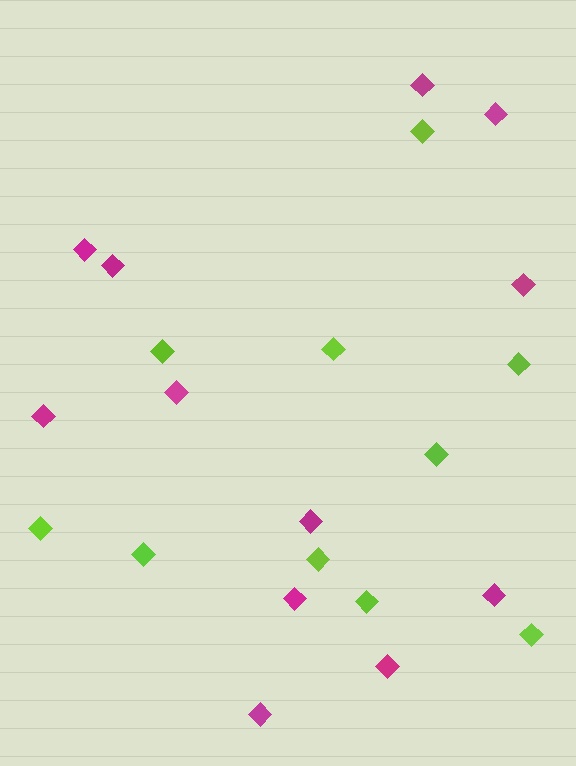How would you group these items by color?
There are 2 groups: one group of magenta diamonds (12) and one group of lime diamonds (10).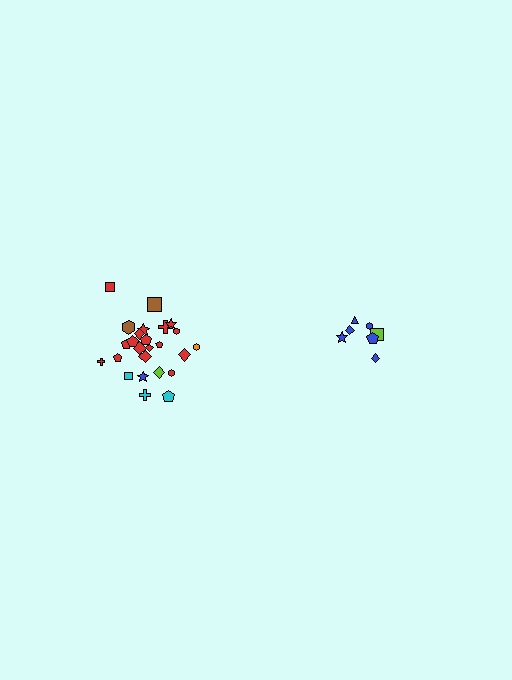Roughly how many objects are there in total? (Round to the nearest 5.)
Roughly 30 objects in total.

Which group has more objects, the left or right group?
The left group.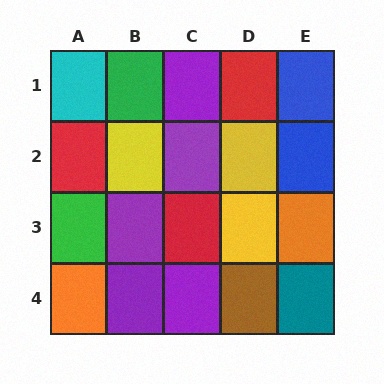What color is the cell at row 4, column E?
Teal.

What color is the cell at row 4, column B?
Purple.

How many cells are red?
3 cells are red.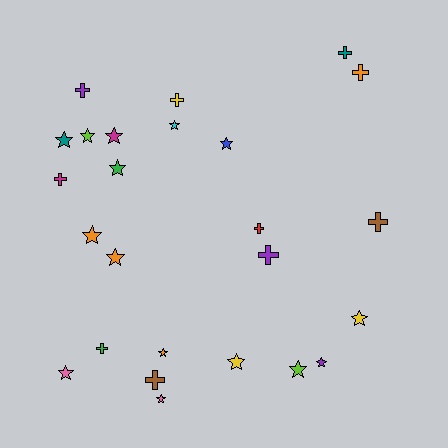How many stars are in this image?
There are 15 stars.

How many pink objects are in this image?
There are 2 pink objects.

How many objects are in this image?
There are 25 objects.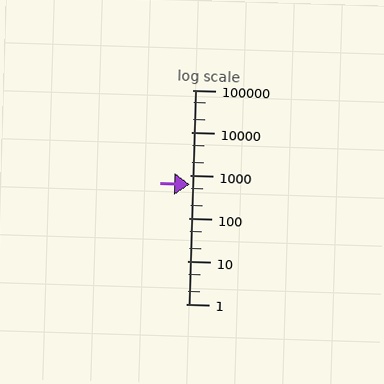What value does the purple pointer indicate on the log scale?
The pointer indicates approximately 630.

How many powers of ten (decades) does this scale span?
The scale spans 5 decades, from 1 to 100000.